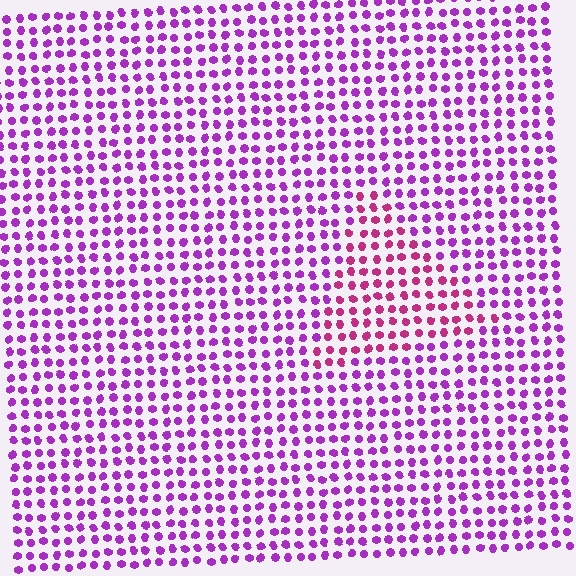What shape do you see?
I see a triangle.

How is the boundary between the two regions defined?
The boundary is defined purely by a slight shift in hue (about 36 degrees). Spacing, size, and orientation are identical on both sides.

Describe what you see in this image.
The image is filled with small purple elements in a uniform arrangement. A triangle-shaped region is visible where the elements are tinted to a slightly different hue, forming a subtle color boundary.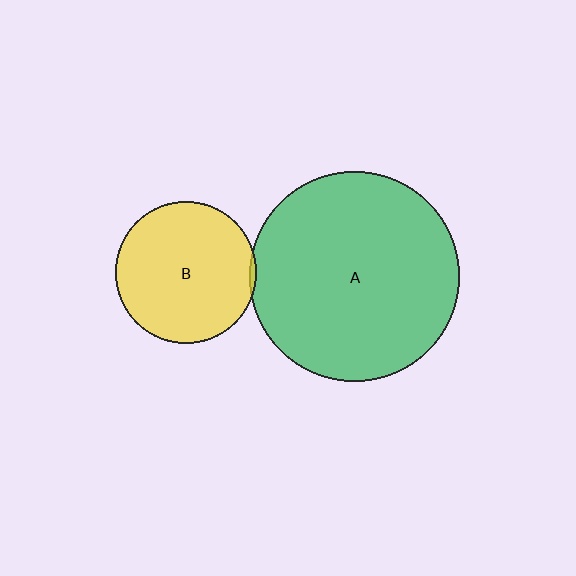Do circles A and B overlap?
Yes.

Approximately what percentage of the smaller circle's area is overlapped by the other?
Approximately 5%.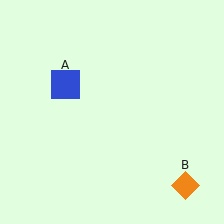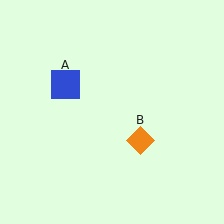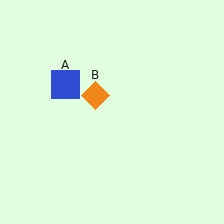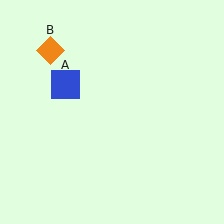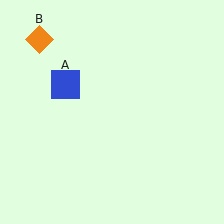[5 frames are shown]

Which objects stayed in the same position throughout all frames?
Blue square (object A) remained stationary.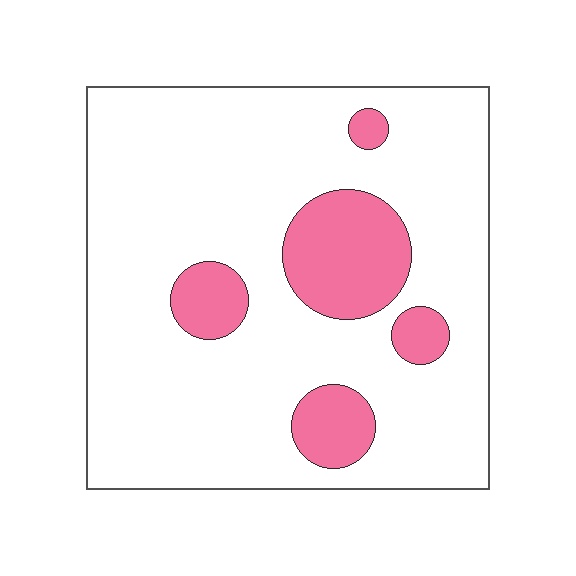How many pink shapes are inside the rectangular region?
5.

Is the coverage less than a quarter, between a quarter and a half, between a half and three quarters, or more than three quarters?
Less than a quarter.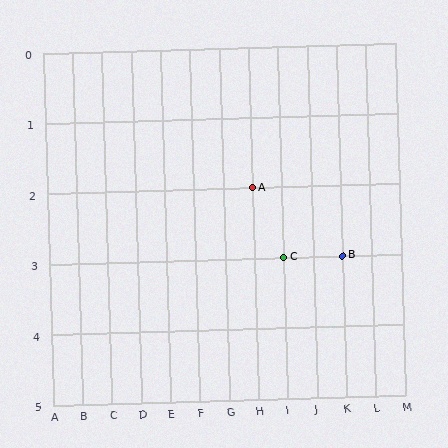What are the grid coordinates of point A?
Point A is at grid coordinates (H, 2).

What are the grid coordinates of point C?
Point C is at grid coordinates (I, 3).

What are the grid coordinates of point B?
Point B is at grid coordinates (K, 3).